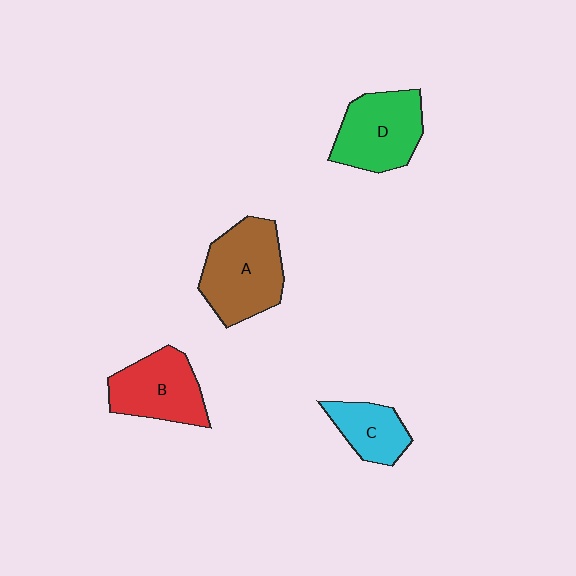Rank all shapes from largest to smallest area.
From largest to smallest: A (brown), D (green), B (red), C (cyan).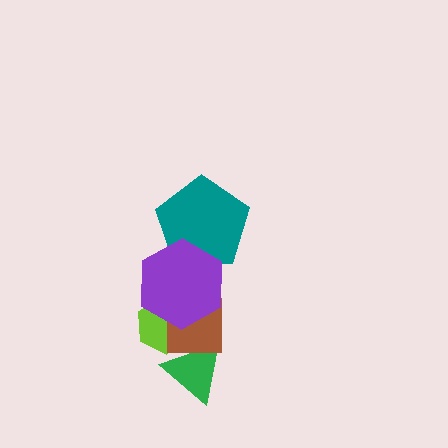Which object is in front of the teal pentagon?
The purple hexagon is in front of the teal pentagon.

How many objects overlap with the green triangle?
2 objects overlap with the green triangle.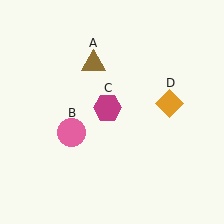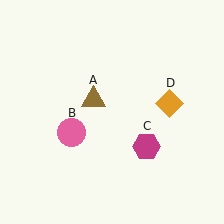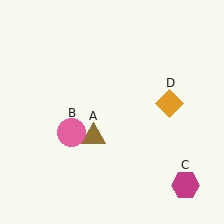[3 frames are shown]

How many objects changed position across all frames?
2 objects changed position: brown triangle (object A), magenta hexagon (object C).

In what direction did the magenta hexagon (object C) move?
The magenta hexagon (object C) moved down and to the right.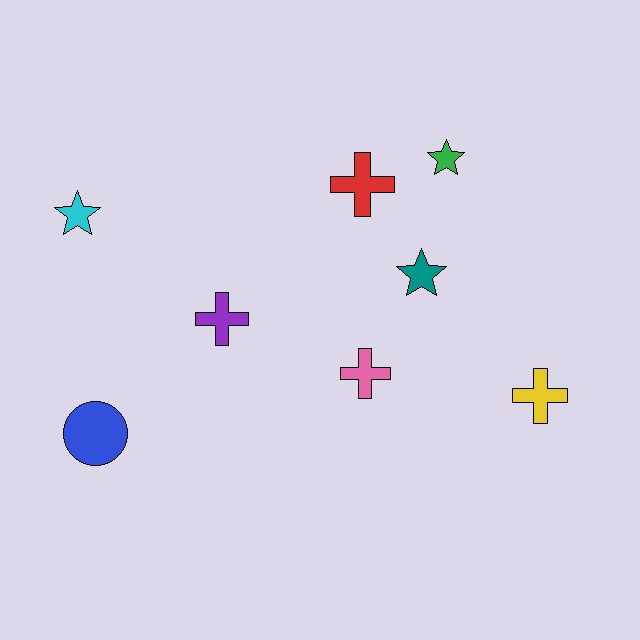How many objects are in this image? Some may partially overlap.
There are 8 objects.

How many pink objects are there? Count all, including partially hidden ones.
There is 1 pink object.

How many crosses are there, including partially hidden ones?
There are 4 crosses.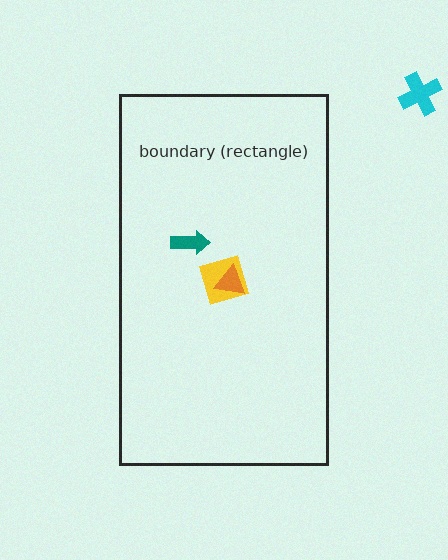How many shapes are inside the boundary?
3 inside, 1 outside.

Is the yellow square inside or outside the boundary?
Inside.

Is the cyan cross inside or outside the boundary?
Outside.